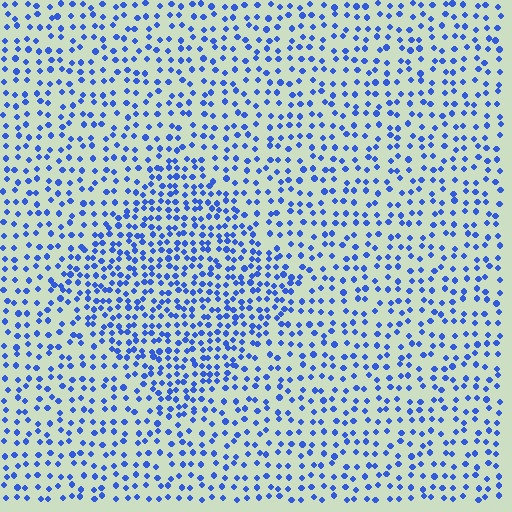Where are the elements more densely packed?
The elements are more densely packed inside the diamond boundary.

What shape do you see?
I see a diamond.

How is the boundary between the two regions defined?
The boundary is defined by a change in element density (approximately 1.8x ratio). All elements are the same color, size, and shape.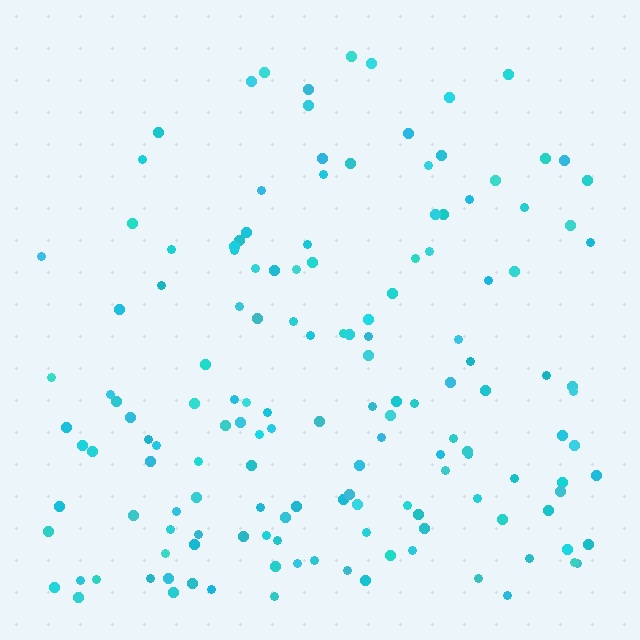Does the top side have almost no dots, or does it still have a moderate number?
Still a moderate number, just noticeably fewer than the bottom.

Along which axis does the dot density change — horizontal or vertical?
Vertical.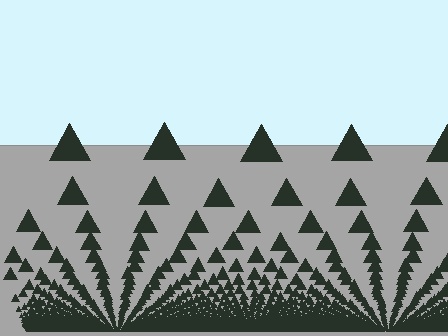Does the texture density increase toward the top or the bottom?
Density increases toward the bottom.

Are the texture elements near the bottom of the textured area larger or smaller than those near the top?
Smaller. The gradient is inverted — elements near the bottom are smaller and denser.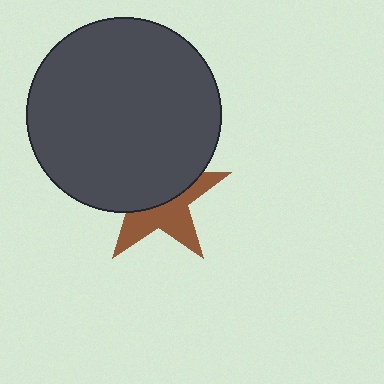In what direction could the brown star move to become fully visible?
The brown star could move down. That would shift it out from behind the dark gray circle entirely.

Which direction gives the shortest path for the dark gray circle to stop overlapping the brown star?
Moving up gives the shortest separation.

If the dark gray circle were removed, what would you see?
You would see the complete brown star.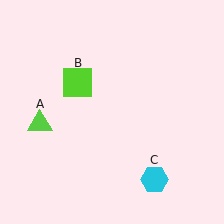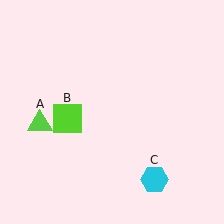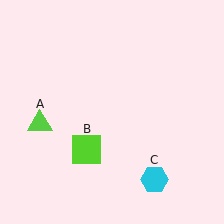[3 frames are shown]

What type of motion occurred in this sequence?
The lime square (object B) rotated counterclockwise around the center of the scene.